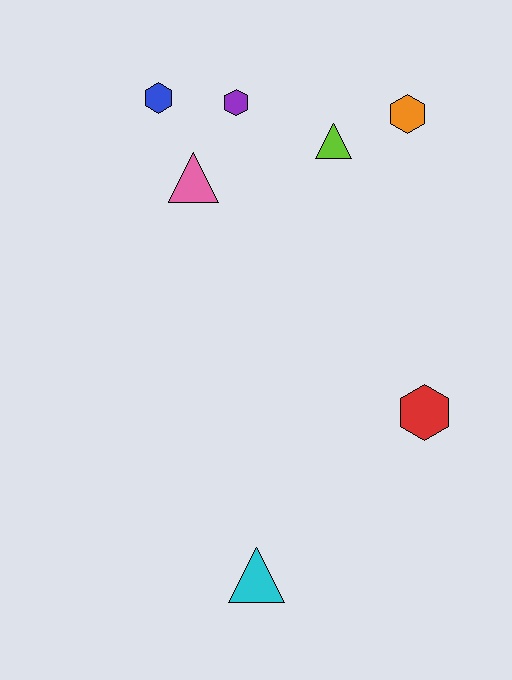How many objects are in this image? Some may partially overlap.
There are 7 objects.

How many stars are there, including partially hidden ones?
There are no stars.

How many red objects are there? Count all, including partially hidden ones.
There is 1 red object.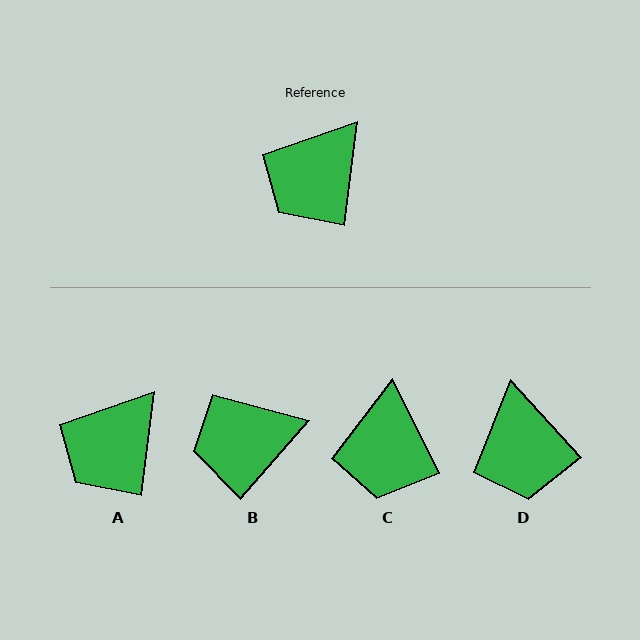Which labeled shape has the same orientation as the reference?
A.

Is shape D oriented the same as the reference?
No, it is off by about 49 degrees.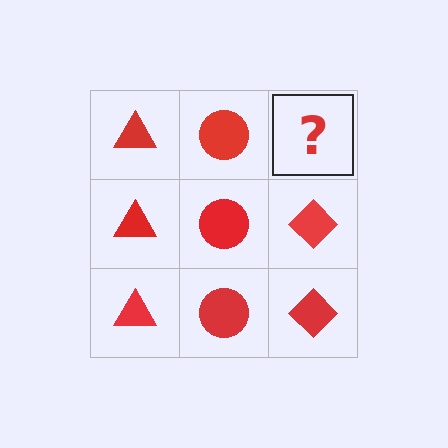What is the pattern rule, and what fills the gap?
The rule is that each column has a consistent shape. The gap should be filled with a red diamond.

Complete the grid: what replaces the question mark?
The question mark should be replaced with a red diamond.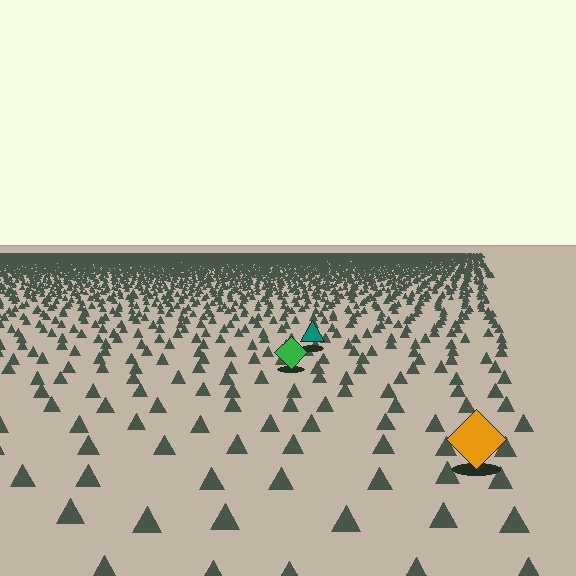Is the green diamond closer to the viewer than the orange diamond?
No. The orange diamond is closer — you can tell from the texture gradient: the ground texture is coarser near it.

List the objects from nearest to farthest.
From nearest to farthest: the orange diamond, the green diamond, the teal triangle.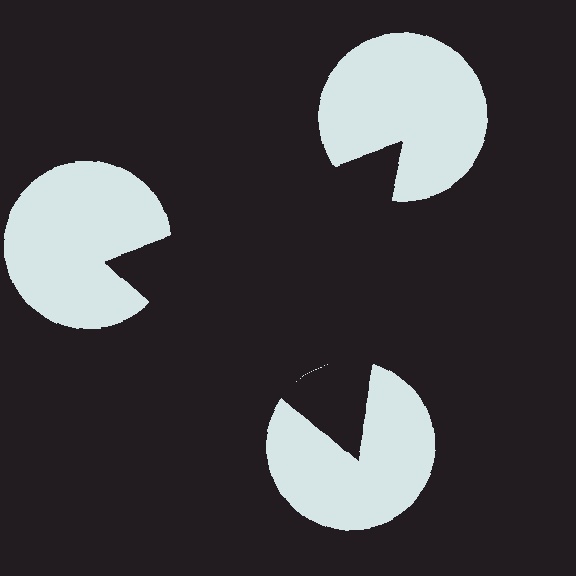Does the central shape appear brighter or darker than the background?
It typically appears slightly darker than the background, even though no actual brightness change is drawn.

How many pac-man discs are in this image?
There are 3 — one at each vertex of the illusory triangle.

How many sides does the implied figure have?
3 sides.